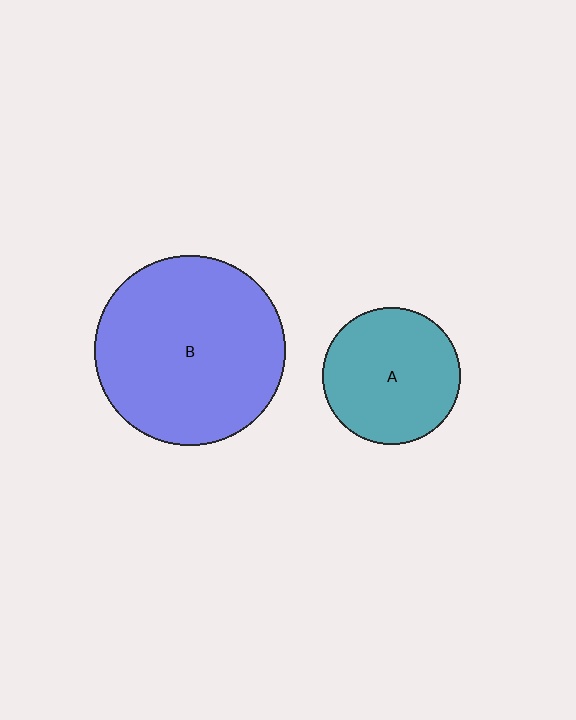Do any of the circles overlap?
No, none of the circles overlap.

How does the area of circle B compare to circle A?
Approximately 1.9 times.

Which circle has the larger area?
Circle B (blue).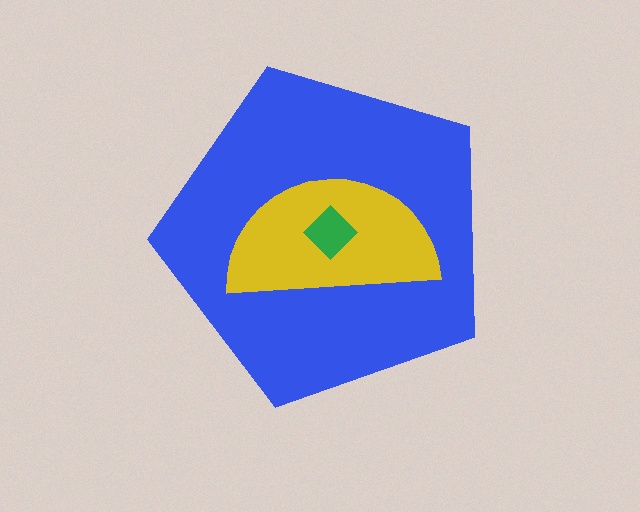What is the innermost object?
The green diamond.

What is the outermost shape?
The blue pentagon.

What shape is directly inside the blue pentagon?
The yellow semicircle.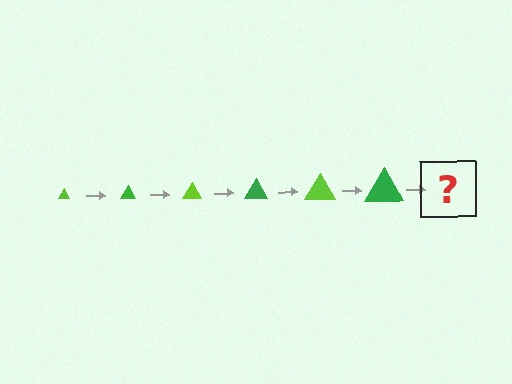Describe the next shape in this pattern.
It should be a lime triangle, larger than the previous one.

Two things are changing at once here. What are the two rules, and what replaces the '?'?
The two rules are that the triangle grows larger each step and the color cycles through lime and green. The '?' should be a lime triangle, larger than the previous one.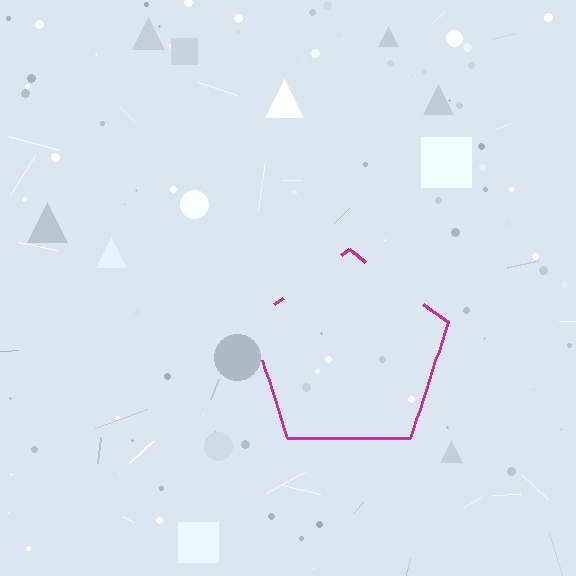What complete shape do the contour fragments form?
The contour fragments form a pentagon.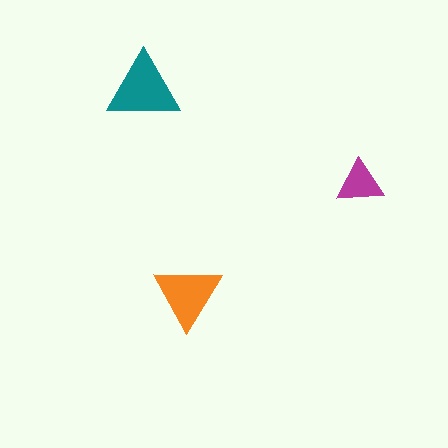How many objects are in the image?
There are 3 objects in the image.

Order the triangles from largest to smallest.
the teal one, the orange one, the magenta one.